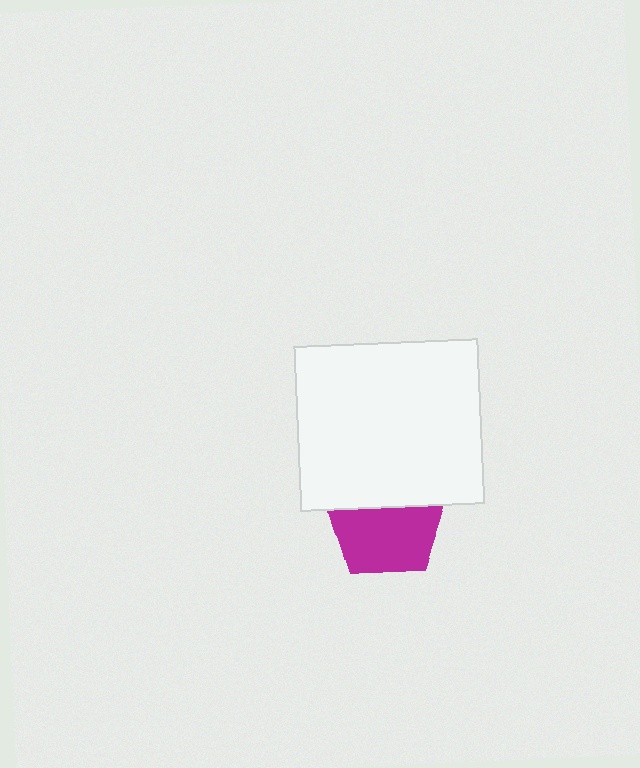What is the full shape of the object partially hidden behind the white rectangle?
The partially hidden object is a magenta pentagon.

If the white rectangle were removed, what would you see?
You would see the complete magenta pentagon.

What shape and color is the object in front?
The object in front is a white rectangle.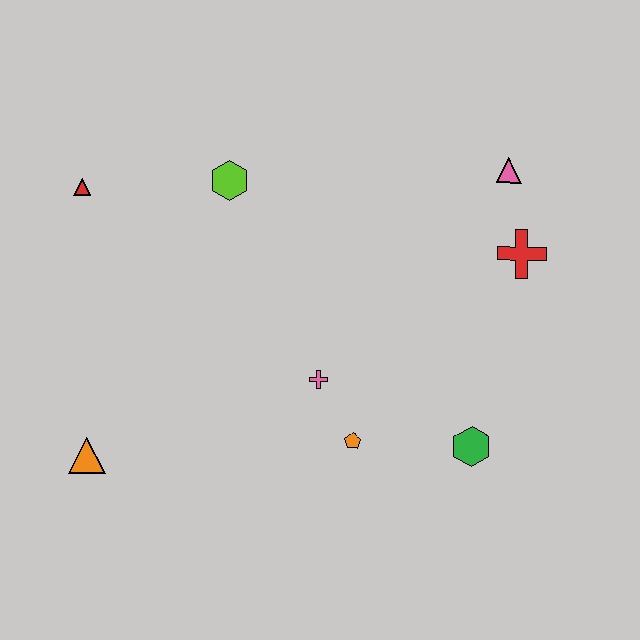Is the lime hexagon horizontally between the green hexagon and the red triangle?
Yes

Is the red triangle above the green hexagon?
Yes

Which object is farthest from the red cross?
The orange triangle is farthest from the red cross.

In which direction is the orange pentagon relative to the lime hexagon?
The orange pentagon is below the lime hexagon.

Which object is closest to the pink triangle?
The red cross is closest to the pink triangle.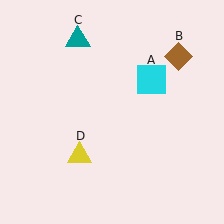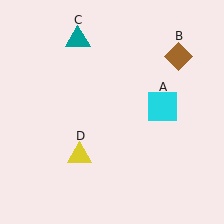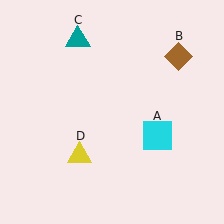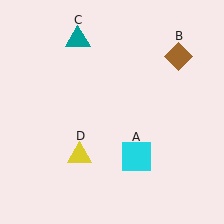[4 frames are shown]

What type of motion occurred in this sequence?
The cyan square (object A) rotated clockwise around the center of the scene.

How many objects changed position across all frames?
1 object changed position: cyan square (object A).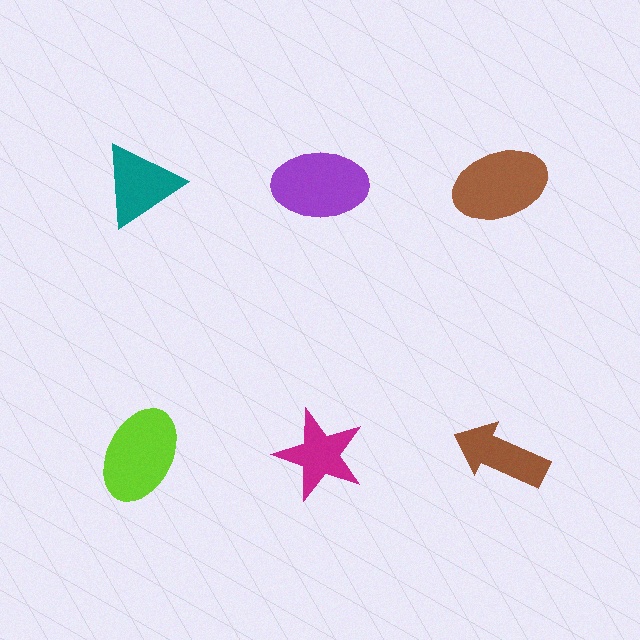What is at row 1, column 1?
A teal triangle.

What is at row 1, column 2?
A purple ellipse.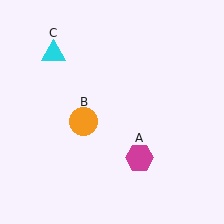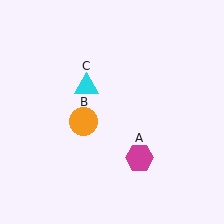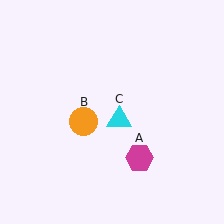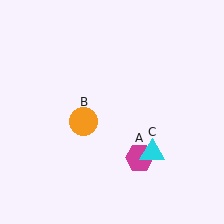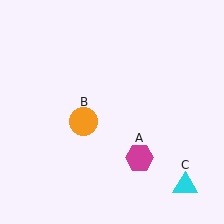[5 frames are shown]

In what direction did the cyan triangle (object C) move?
The cyan triangle (object C) moved down and to the right.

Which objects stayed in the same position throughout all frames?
Magenta hexagon (object A) and orange circle (object B) remained stationary.